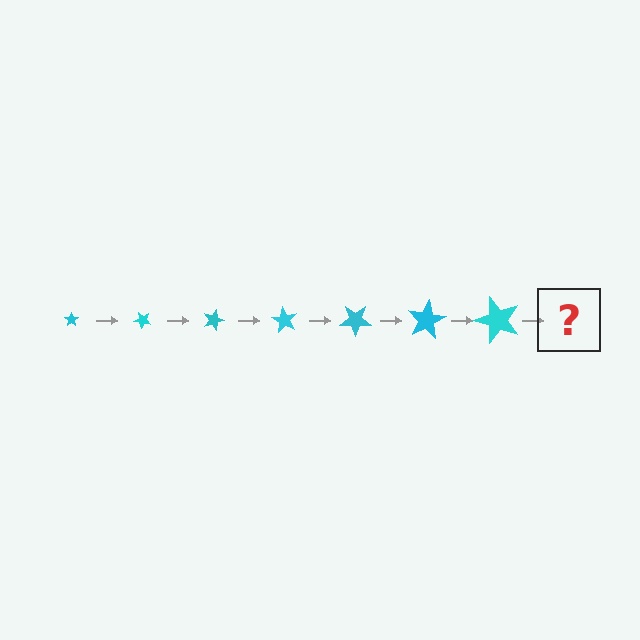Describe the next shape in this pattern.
It should be a star, larger than the previous one and rotated 315 degrees from the start.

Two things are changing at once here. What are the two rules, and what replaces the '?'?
The two rules are that the star grows larger each step and it rotates 45 degrees each step. The '?' should be a star, larger than the previous one and rotated 315 degrees from the start.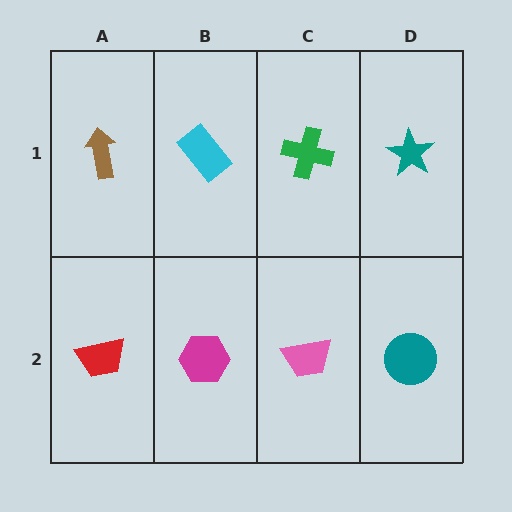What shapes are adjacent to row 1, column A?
A red trapezoid (row 2, column A), a cyan rectangle (row 1, column B).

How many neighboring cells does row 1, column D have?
2.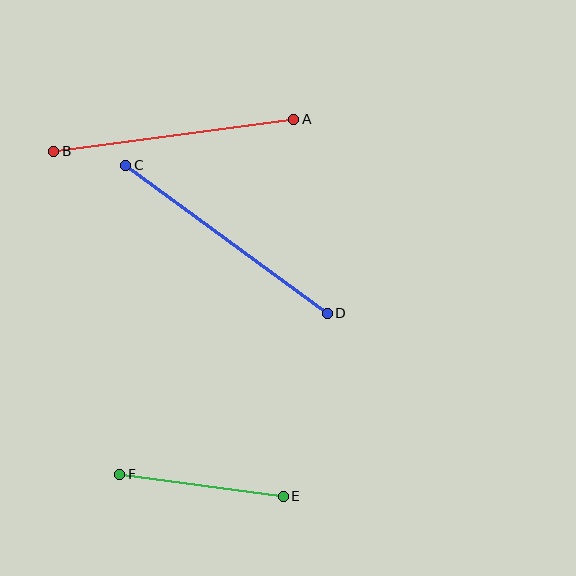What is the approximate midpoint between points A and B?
The midpoint is at approximately (174, 135) pixels.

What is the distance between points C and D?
The distance is approximately 250 pixels.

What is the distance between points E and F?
The distance is approximately 165 pixels.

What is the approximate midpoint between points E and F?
The midpoint is at approximately (201, 485) pixels.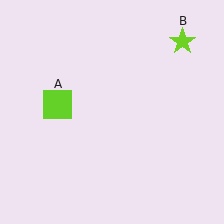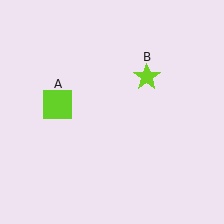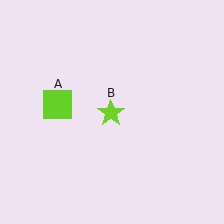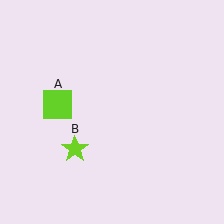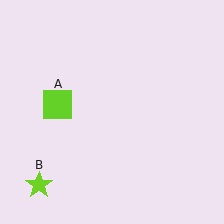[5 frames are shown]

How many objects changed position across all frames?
1 object changed position: lime star (object B).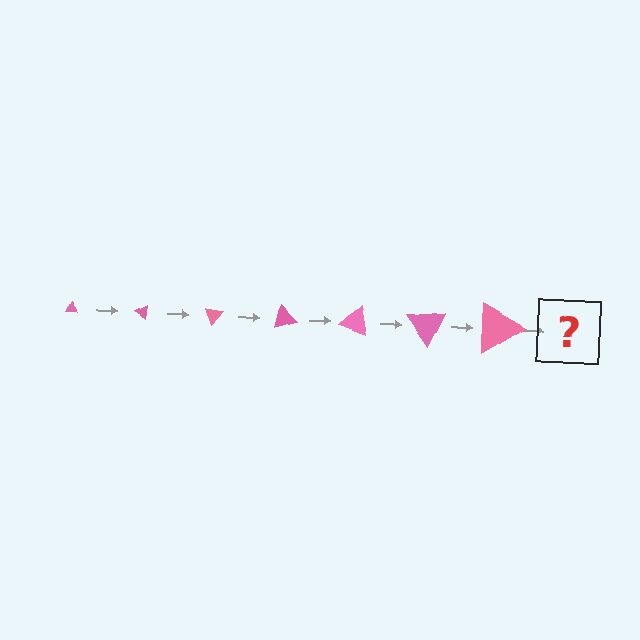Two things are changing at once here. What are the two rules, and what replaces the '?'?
The two rules are that the triangle grows larger each step and it rotates 35 degrees each step. The '?' should be a triangle, larger than the previous one and rotated 245 degrees from the start.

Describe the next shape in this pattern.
It should be a triangle, larger than the previous one and rotated 245 degrees from the start.